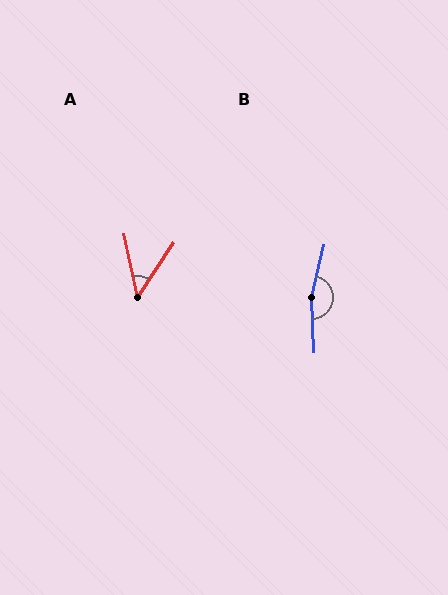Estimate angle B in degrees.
Approximately 164 degrees.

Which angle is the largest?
B, at approximately 164 degrees.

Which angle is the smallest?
A, at approximately 45 degrees.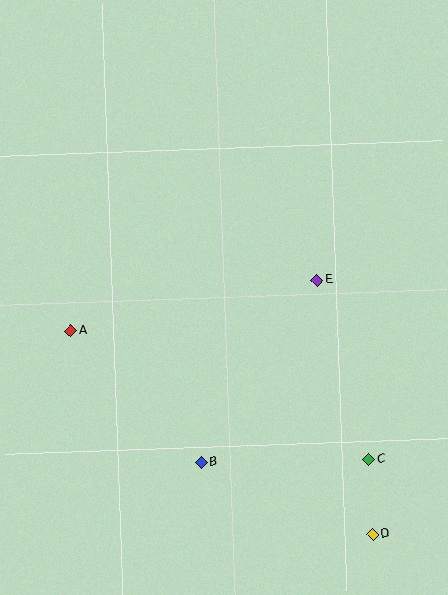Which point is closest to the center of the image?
Point E at (317, 280) is closest to the center.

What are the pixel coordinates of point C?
Point C is at (368, 459).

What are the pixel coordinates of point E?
Point E is at (317, 280).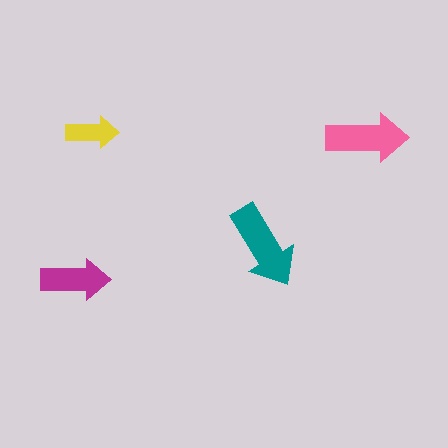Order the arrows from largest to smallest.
the teal one, the pink one, the magenta one, the yellow one.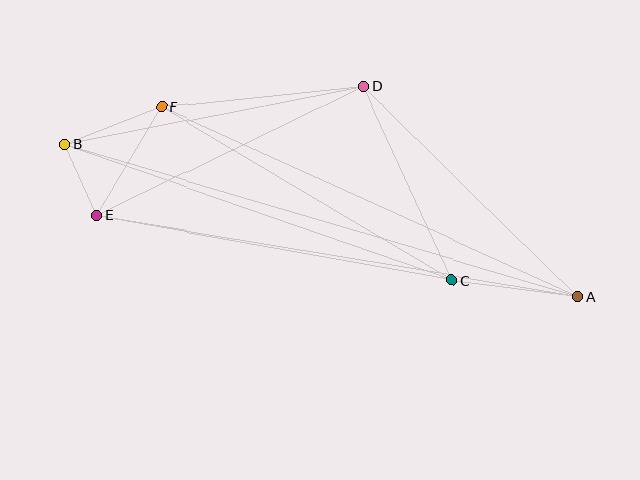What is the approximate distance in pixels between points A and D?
The distance between A and D is approximately 300 pixels.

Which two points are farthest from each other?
Points A and B are farthest from each other.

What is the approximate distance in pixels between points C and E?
The distance between C and E is approximately 361 pixels.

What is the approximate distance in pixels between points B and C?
The distance between B and C is approximately 410 pixels.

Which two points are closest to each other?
Points B and E are closest to each other.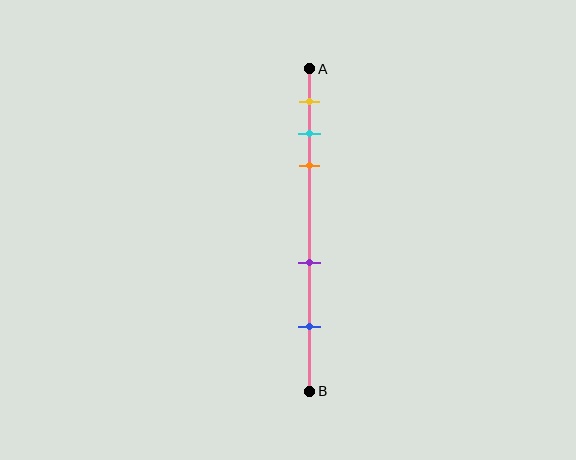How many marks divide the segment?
There are 5 marks dividing the segment.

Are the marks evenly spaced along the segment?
No, the marks are not evenly spaced.